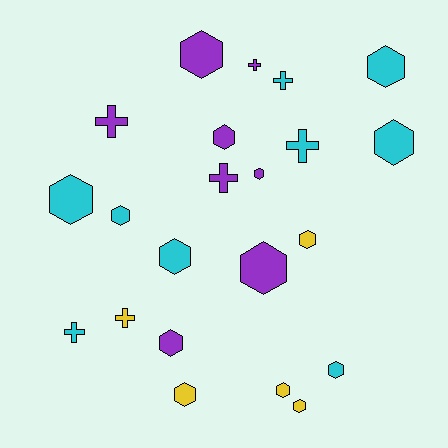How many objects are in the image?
There are 22 objects.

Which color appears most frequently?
Cyan, with 9 objects.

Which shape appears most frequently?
Hexagon, with 15 objects.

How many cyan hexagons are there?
There are 6 cyan hexagons.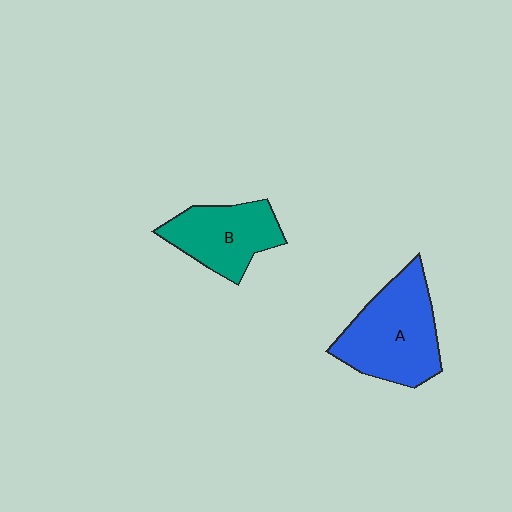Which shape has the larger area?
Shape A (blue).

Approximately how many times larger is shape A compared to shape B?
Approximately 1.3 times.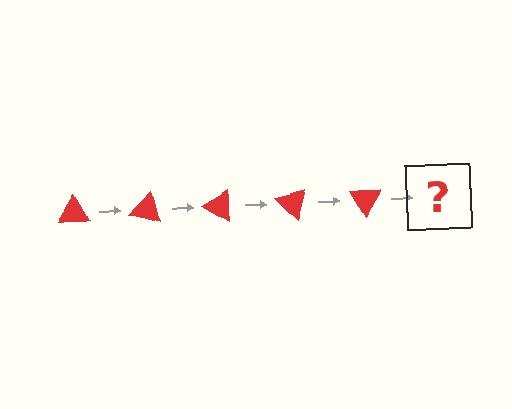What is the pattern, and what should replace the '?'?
The pattern is that the triangle rotates 15 degrees each step. The '?' should be a red triangle rotated 75 degrees.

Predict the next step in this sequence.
The next step is a red triangle rotated 75 degrees.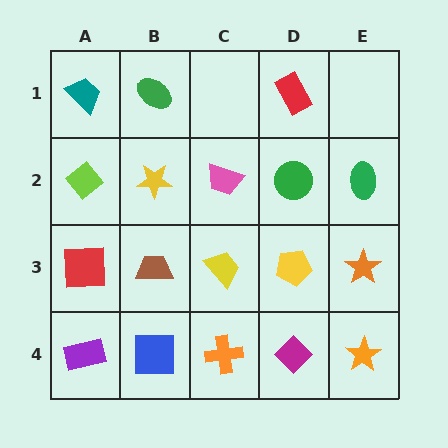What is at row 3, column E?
An orange star.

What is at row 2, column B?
A yellow star.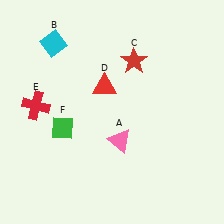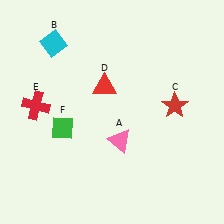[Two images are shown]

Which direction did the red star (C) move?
The red star (C) moved down.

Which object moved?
The red star (C) moved down.